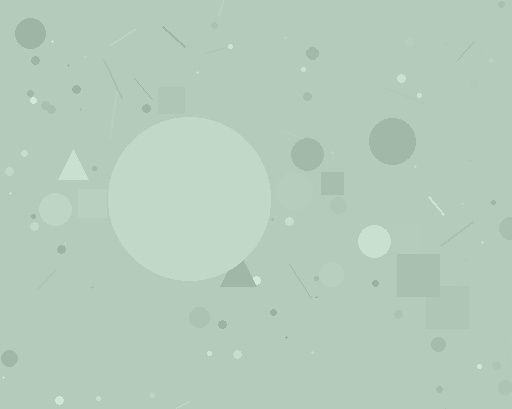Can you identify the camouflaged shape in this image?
The camouflaged shape is a circle.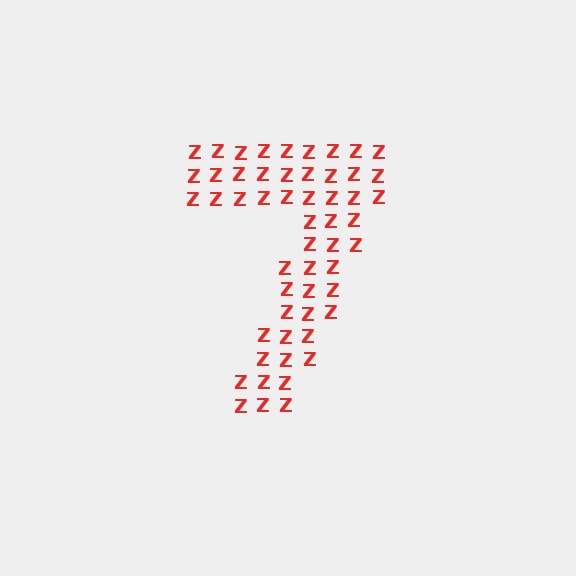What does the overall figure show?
The overall figure shows the digit 7.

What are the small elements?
The small elements are letter Z's.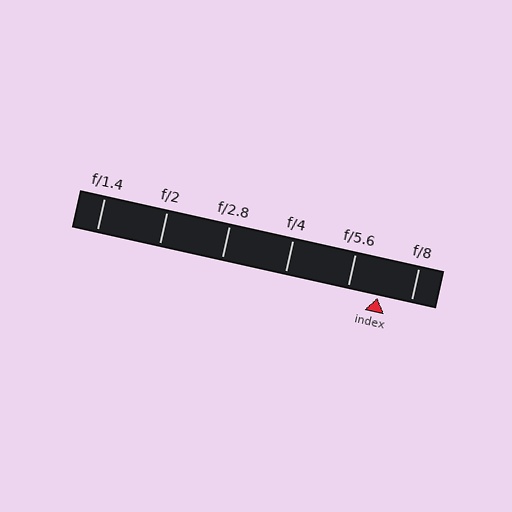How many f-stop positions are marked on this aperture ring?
There are 6 f-stop positions marked.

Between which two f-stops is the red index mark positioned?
The index mark is between f/5.6 and f/8.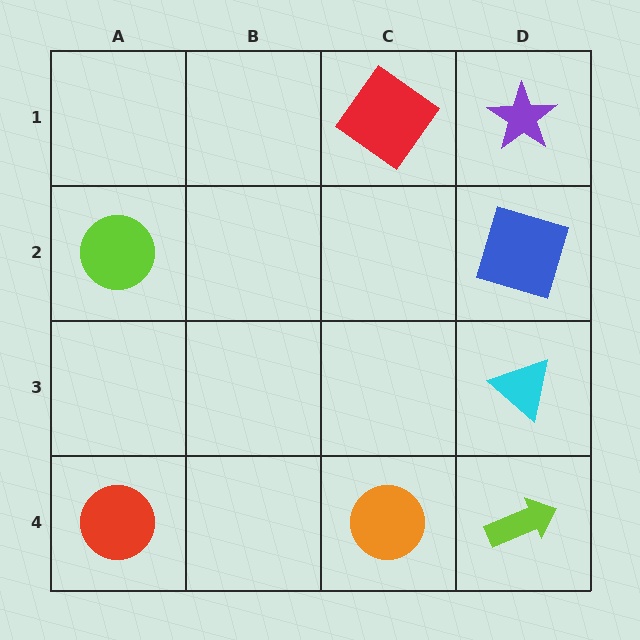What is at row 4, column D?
A lime arrow.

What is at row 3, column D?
A cyan triangle.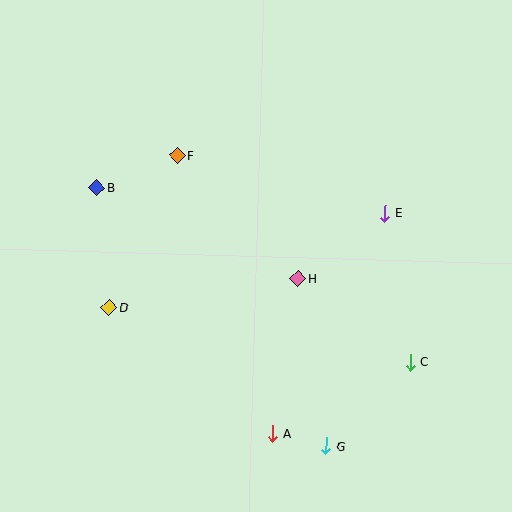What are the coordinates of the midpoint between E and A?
The midpoint between E and A is at (329, 323).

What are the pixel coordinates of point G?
Point G is at (326, 446).